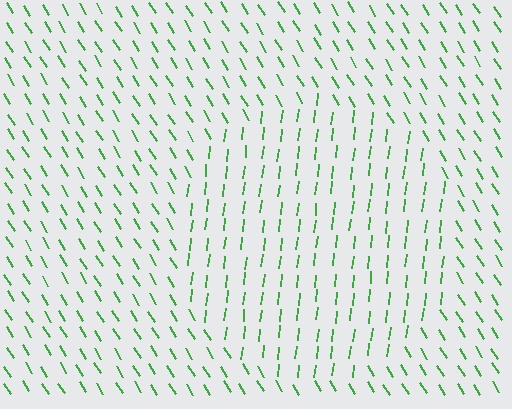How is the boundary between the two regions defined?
The boundary is defined purely by a change in line orientation (approximately 38 degrees difference). All lines are the same color and thickness.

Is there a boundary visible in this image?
Yes, there is a texture boundary formed by a change in line orientation.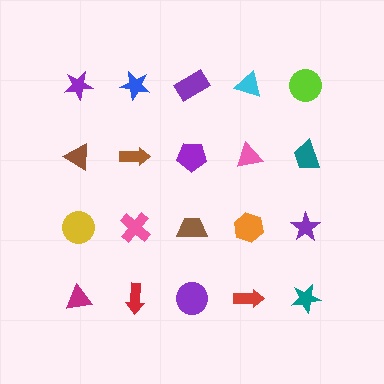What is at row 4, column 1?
A magenta triangle.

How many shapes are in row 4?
5 shapes.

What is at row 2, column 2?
A brown arrow.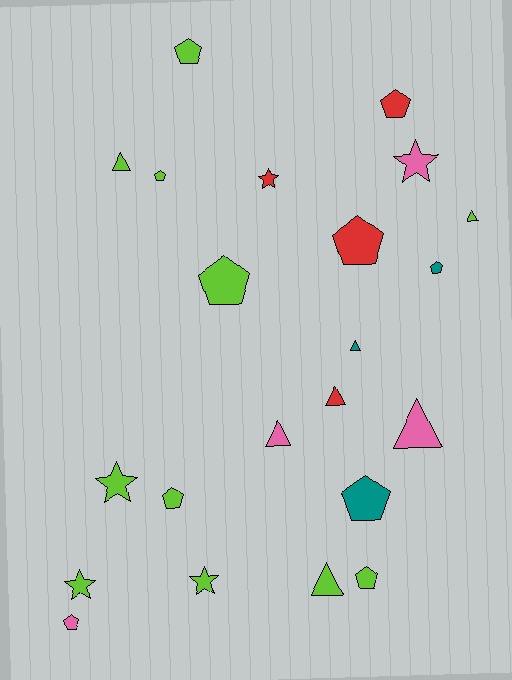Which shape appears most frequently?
Pentagon, with 10 objects.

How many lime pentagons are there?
There are 5 lime pentagons.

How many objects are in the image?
There are 22 objects.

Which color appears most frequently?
Lime, with 11 objects.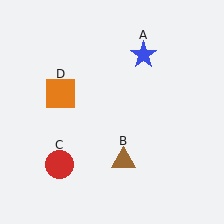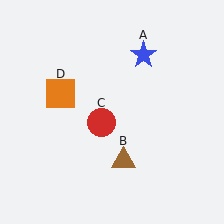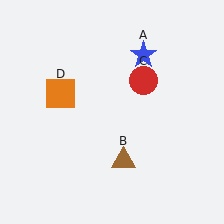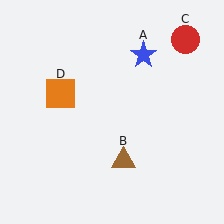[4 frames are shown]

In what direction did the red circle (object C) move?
The red circle (object C) moved up and to the right.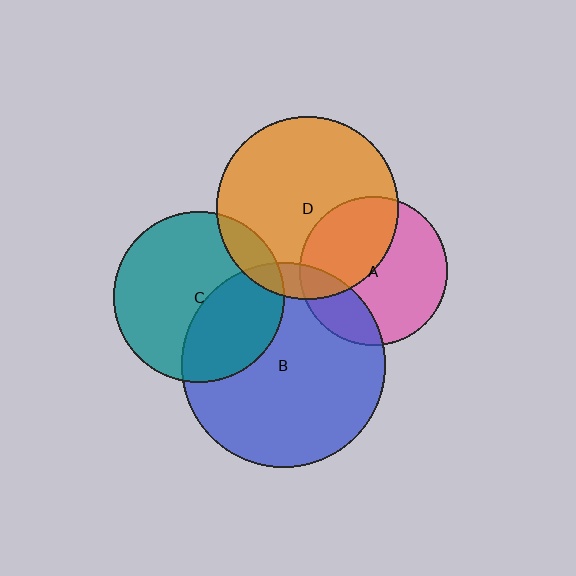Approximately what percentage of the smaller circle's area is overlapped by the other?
Approximately 40%.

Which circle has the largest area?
Circle B (blue).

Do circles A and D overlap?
Yes.